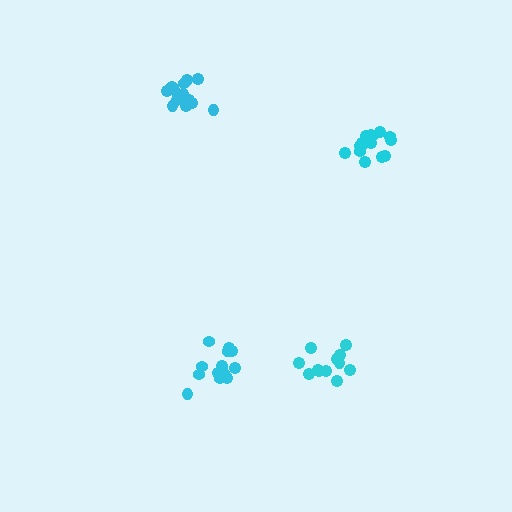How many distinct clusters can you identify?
There are 4 distinct clusters.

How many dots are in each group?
Group 1: 14 dots, Group 2: 14 dots, Group 3: 12 dots, Group 4: 16 dots (56 total).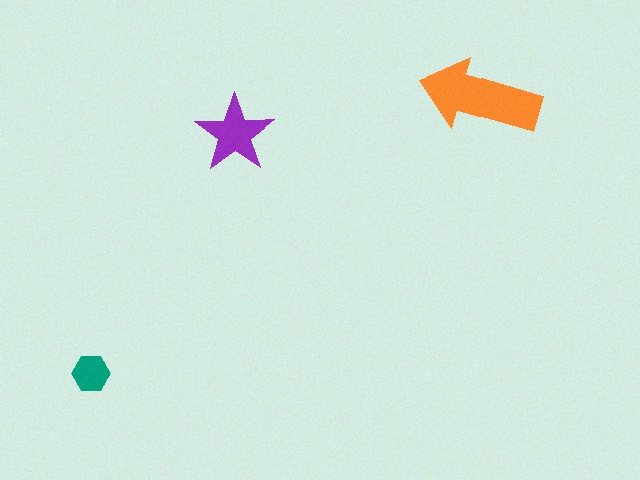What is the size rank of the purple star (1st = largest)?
2nd.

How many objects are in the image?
There are 3 objects in the image.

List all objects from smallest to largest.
The teal hexagon, the purple star, the orange arrow.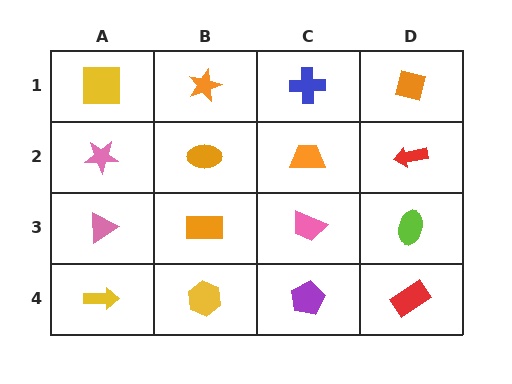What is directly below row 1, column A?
A pink star.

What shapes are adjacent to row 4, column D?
A lime ellipse (row 3, column D), a purple pentagon (row 4, column C).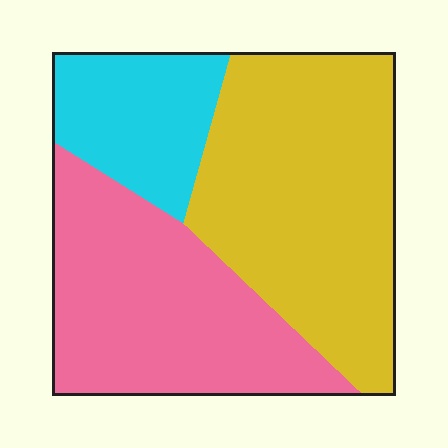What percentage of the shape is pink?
Pink covers 37% of the shape.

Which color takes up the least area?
Cyan, at roughly 20%.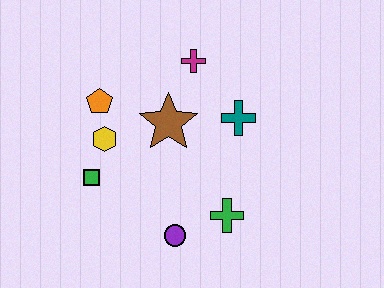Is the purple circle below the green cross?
Yes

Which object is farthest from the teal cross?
The green square is farthest from the teal cross.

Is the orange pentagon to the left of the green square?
No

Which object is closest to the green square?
The yellow hexagon is closest to the green square.